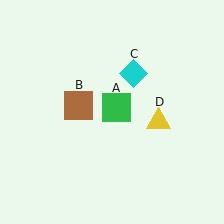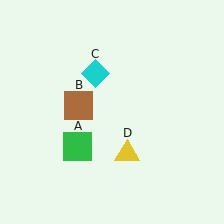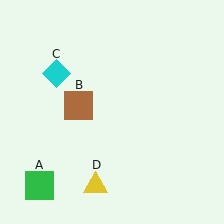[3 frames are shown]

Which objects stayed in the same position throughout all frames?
Brown square (object B) remained stationary.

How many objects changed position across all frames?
3 objects changed position: green square (object A), cyan diamond (object C), yellow triangle (object D).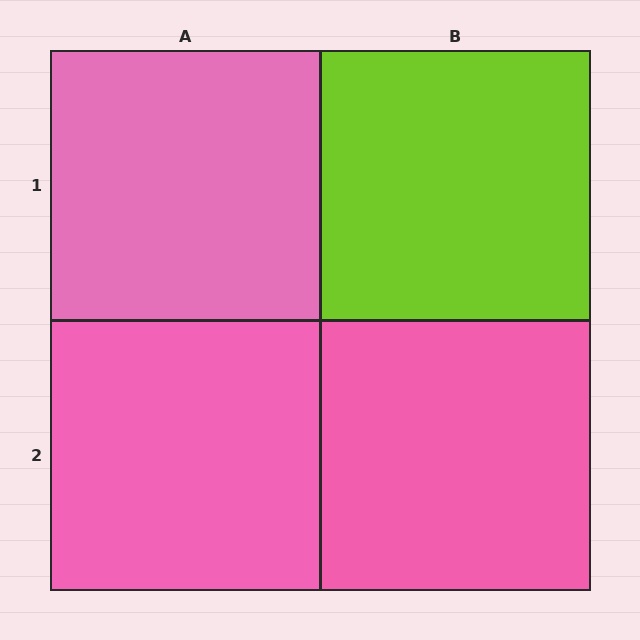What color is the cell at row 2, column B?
Pink.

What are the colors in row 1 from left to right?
Pink, lime.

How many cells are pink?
3 cells are pink.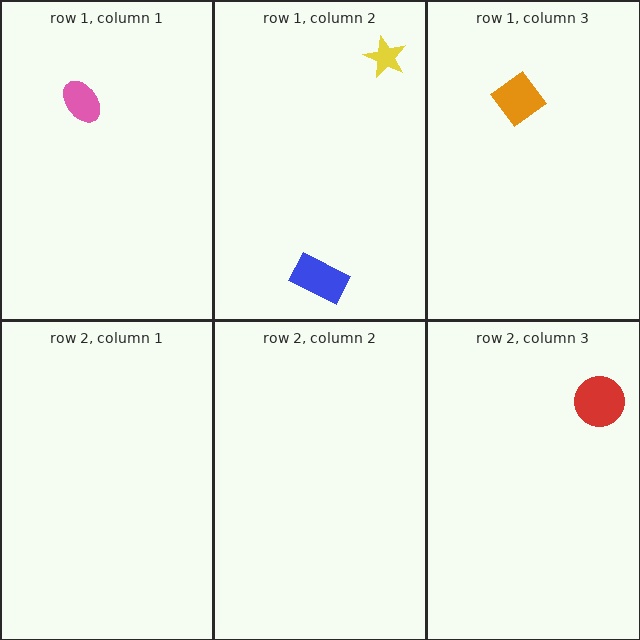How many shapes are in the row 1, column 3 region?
1.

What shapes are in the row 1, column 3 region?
The orange diamond.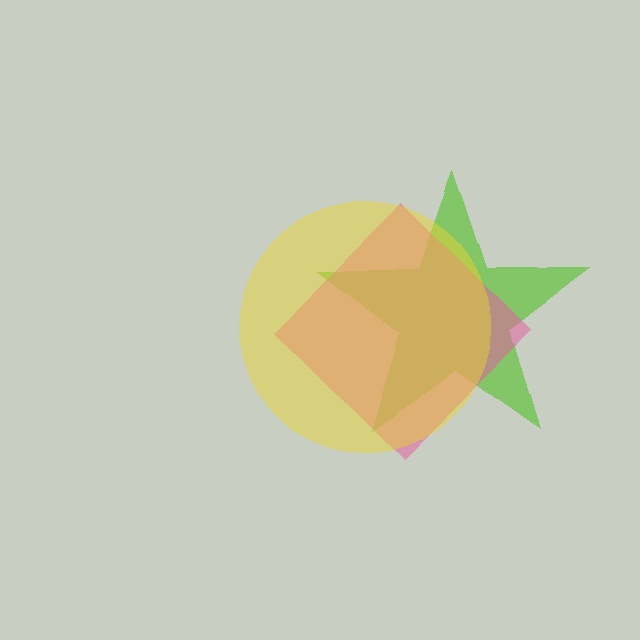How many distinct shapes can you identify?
There are 3 distinct shapes: a lime star, a pink diamond, a yellow circle.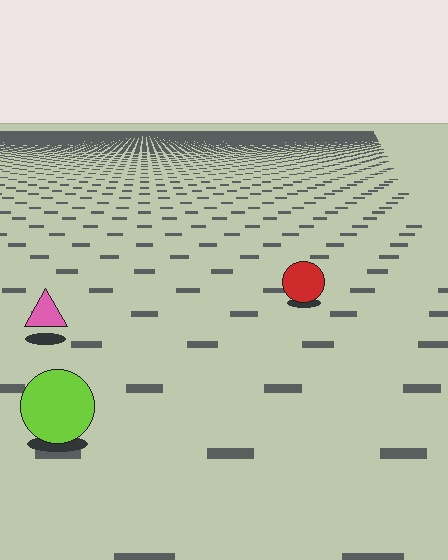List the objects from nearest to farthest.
From nearest to farthest: the lime circle, the pink triangle, the red circle.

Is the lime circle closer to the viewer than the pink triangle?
Yes. The lime circle is closer — you can tell from the texture gradient: the ground texture is coarser near it.